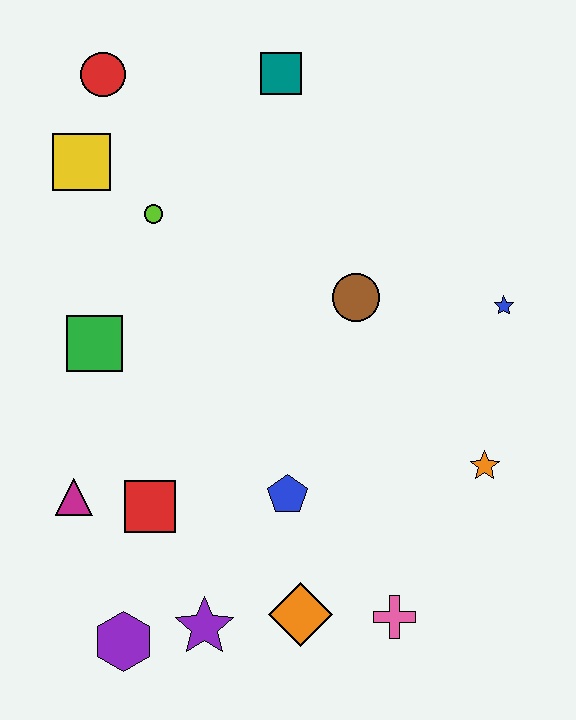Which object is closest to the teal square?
The red circle is closest to the teal square.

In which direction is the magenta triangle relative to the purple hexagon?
The magenta triangle is above the purple hexagon.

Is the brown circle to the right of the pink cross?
No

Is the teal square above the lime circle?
Yes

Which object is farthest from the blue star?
The purple hexagon is farthest from the blue star.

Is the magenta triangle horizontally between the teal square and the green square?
No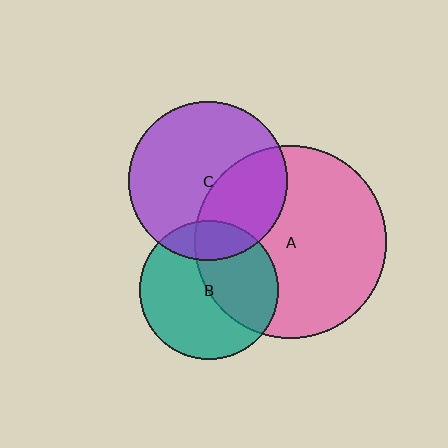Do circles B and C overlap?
Yes.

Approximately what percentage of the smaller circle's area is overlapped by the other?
Approximately 20%.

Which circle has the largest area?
Circle A (pink).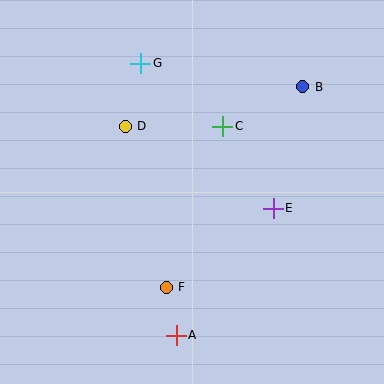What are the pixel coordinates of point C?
Point C is at (223, 126).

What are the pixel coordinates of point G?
Point G is at (141, 63).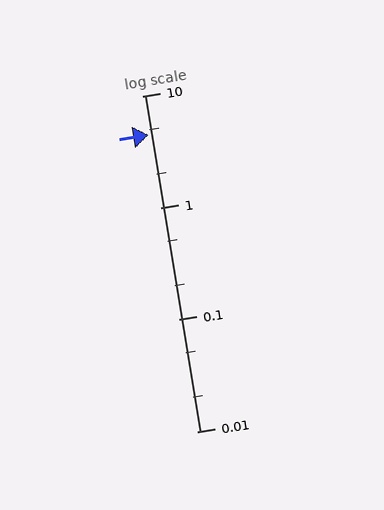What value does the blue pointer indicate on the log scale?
The pointer indicates approximately 4.5.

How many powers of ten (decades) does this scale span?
The scale spans 3 decades, from 0.01 to 10.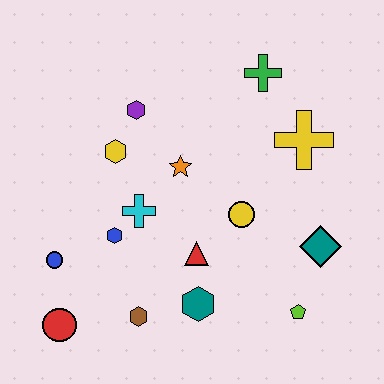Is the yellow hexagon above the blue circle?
Yes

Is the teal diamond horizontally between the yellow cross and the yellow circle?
No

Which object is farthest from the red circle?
The green cross is farthest from the red circle.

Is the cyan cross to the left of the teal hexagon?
Yes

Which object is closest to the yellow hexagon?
The purple hexagon is closest to the yellow hexagon.